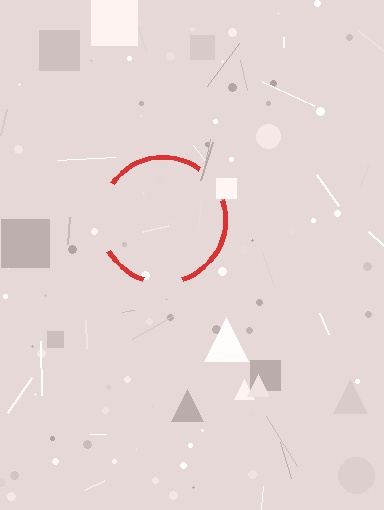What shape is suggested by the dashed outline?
The dashed outline suggests a circle.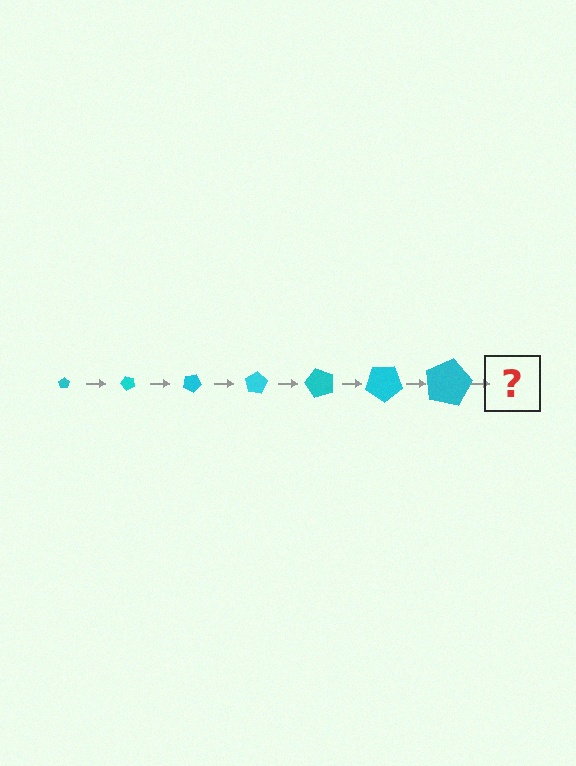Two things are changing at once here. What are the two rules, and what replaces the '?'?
The two rules are that the pentagon grows larger each step and it rotates 50 degrees each step. The '?' should be a pentagon, larger than the previous one and rotated 350 degrees from the start.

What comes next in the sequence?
The next element should be a pentagon, larger than the previous one and rotated 350 degrees from the start.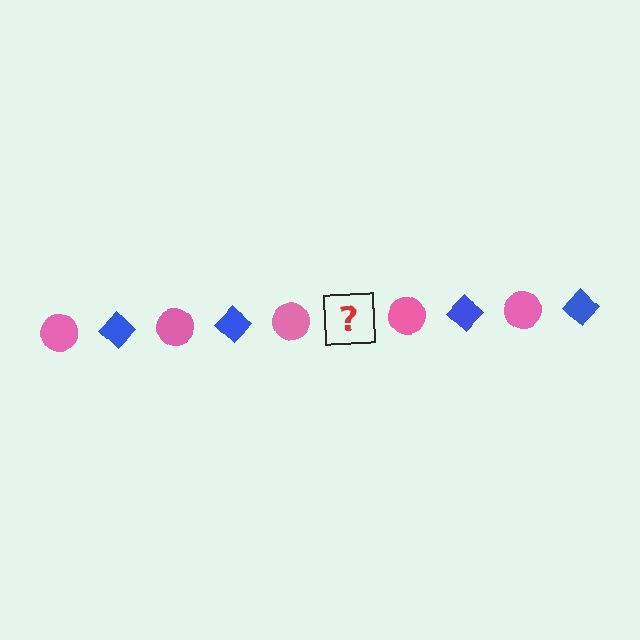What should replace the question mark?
The question mark should be replaced with a blue diamond.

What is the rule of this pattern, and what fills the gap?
The rule is that the pattern alternates between pink circle and blue diamond. The gap should be filled with a blue diamond.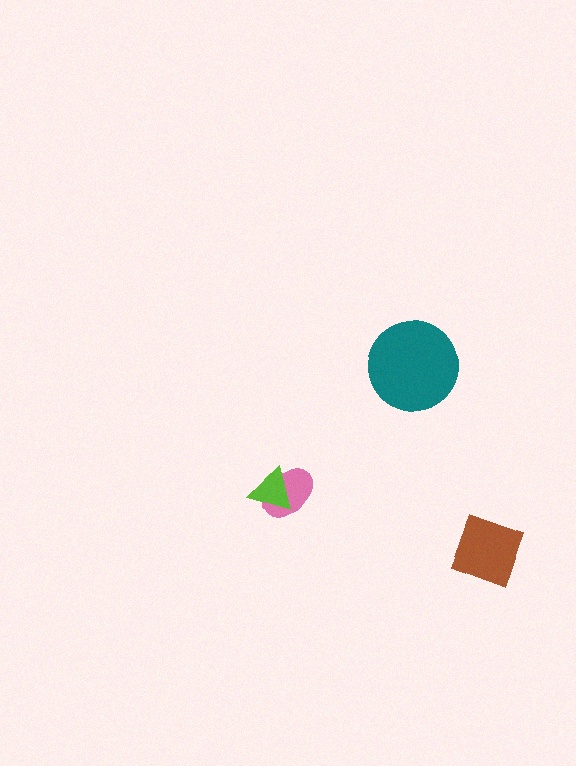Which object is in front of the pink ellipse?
The lime triangle is in front of the pink ellipse.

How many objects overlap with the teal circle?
0 objects overlap with the teal circle.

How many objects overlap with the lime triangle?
1 object overlaps with the lime triangle.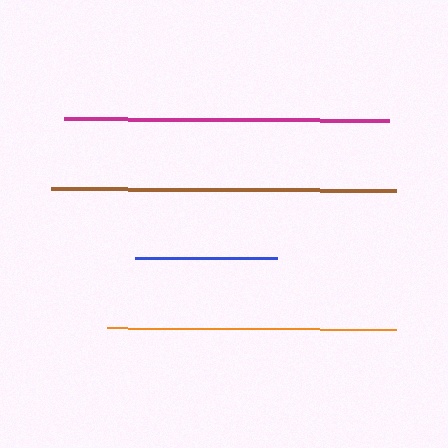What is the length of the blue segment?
The blue segment is approximately 142 pixels long.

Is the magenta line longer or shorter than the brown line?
The brown line is longer than the magenta line.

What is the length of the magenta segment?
The magenta segment is approximately 325 pixels long.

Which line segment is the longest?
The brown line is the longest at approximately 344 pixels.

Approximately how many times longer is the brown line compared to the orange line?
The brown line is approximately 1.2 times the length of the orange line.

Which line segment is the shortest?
The blue line is the shortest at approximately 142 pixels.